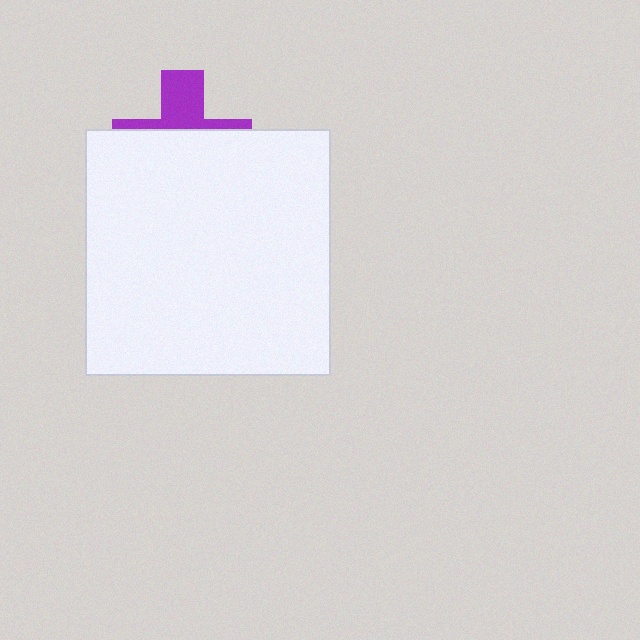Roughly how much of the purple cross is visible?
A small part of it is visible (roughly 35%).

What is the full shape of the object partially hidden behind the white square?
The partially hidden object is a purple cross.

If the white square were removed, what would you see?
You would see the complete purple cross.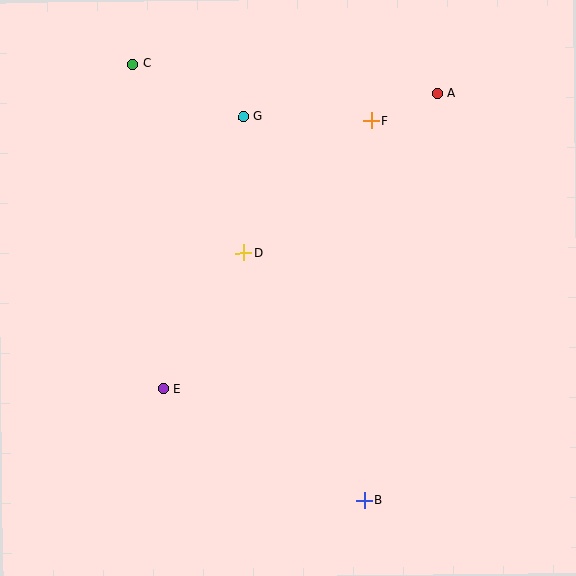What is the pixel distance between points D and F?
The distance between D and F is 184 pixels.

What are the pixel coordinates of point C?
Point C is at (132, 64).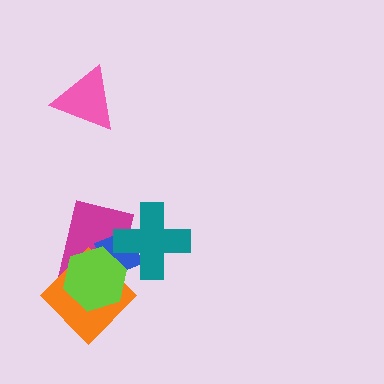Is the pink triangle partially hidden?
No, no other shape covers it.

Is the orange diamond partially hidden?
Yes, it is partially covered by another shape.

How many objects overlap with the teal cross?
2 objects overlap with the teal cross.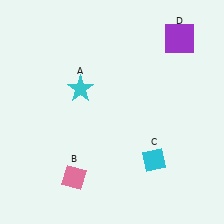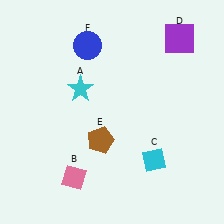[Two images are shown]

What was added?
A brown pentagon (E), a blue circle (F) were added in Image 2.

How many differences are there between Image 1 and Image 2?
There are 2 differences between the two images.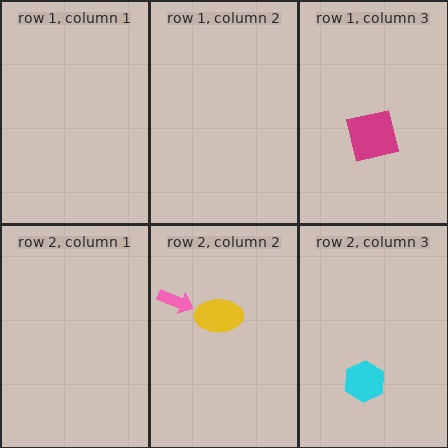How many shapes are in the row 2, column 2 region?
2.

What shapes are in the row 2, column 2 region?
The yellow ellipse, the pink arrow.